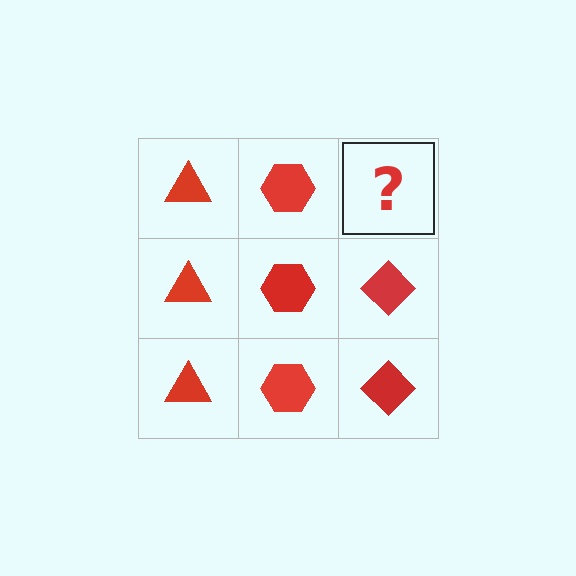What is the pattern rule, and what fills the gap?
The rule is that each column has a consistent shape. The gap should be filled with a red diamond.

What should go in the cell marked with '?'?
The missing cell should contain a red diamond.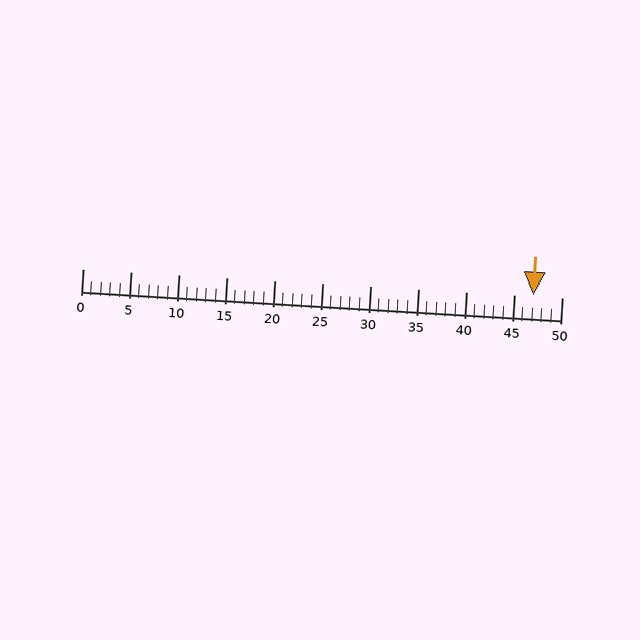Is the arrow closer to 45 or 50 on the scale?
The arrow is closer to 45.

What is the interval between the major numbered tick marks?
The major tick marks are spaced 5 units apart.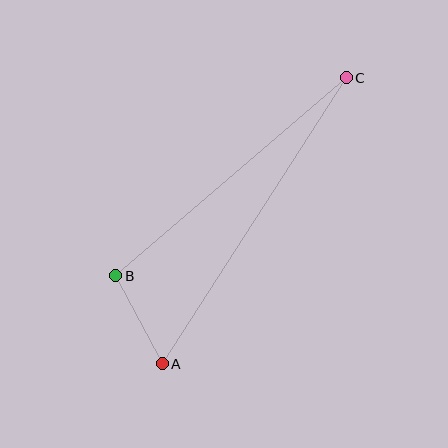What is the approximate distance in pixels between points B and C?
The distance between B and C is approximately 303 pixels.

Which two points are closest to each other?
Points A and B are closest to each other.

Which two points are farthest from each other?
Points A and C are farthest from each other.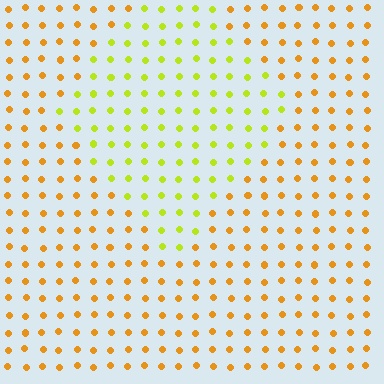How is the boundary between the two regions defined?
The boundary is defined purely by a slight shift in hue (about 39 degrees). Spacing, size, and orientation are identical on both sides.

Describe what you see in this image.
The image is filled with small orange elements in a uniform arrangement. A diamond-shaped region is visible where the elements are tinted to a slightly different hue, forming a subtle color boundary.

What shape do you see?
I see a diamond.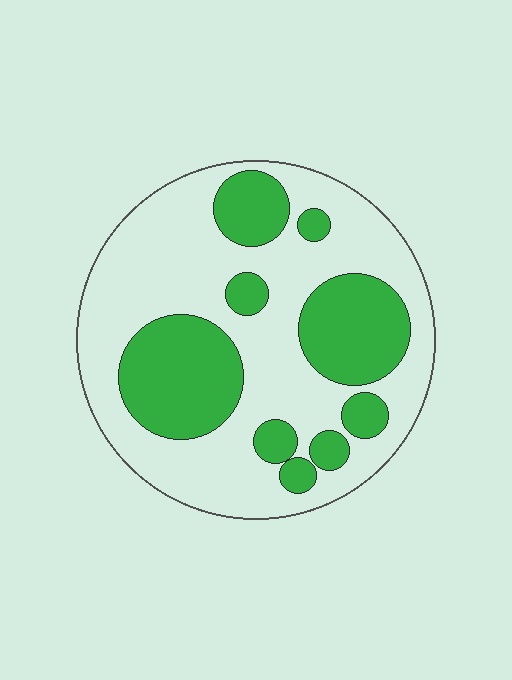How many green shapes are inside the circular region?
9.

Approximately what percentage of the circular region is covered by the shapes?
Approximately 35%.